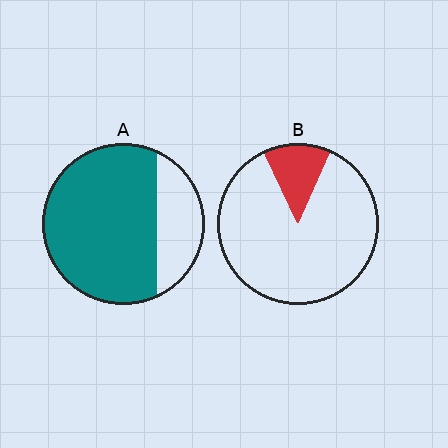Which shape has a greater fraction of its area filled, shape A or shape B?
Shape A.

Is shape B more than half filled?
No.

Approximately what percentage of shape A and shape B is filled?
A is approximately 75% and B is approximately 15%.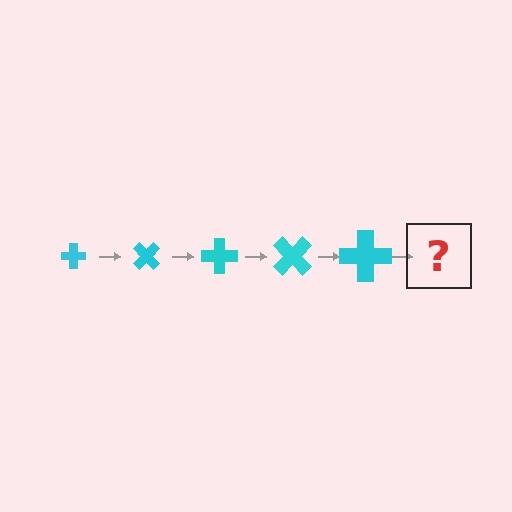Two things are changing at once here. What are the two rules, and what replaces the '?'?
The two rules are that the cross grows larger each step and it rotates 45 degrees each step. The '?' should be a cross, larger than the previous one and rotated 225 degrees from the start.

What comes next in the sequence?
The next element should be a cross, larger than the previous one and rotated 225 degrees from the start.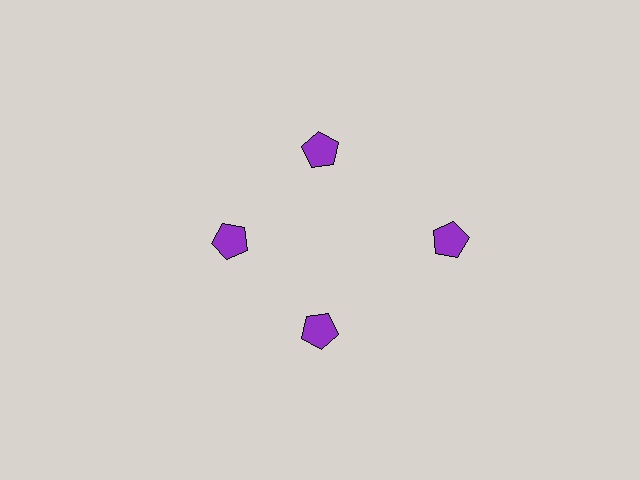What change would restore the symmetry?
The symmetry would be restored by moving it inward, back onto the ring so that all 4 pentagons sit at equal angles and equal distance from the center.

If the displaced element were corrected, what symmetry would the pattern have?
It would have 4-fold rotational symmetry — the pattern would map onto itself every 90 degrees.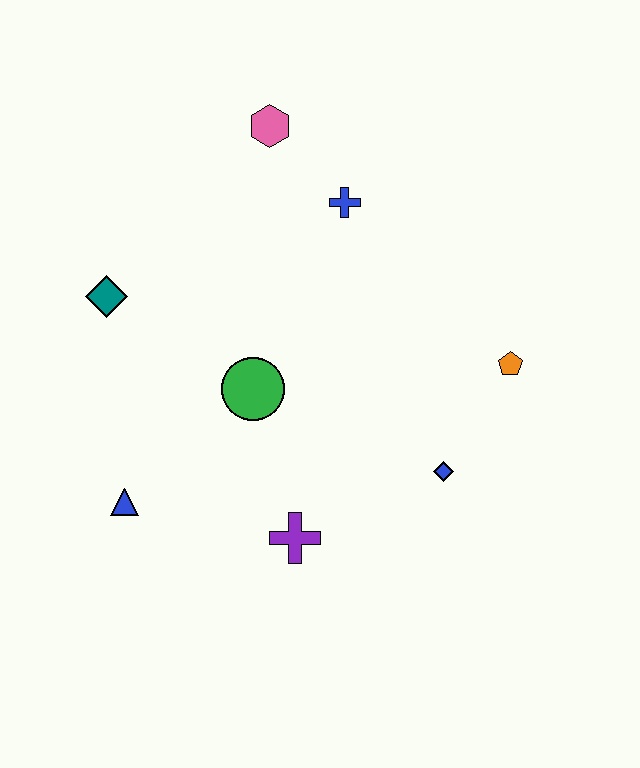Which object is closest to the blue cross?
The pink hexagon is closest to the blue cross.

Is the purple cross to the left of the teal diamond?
No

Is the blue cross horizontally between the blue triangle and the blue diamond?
Yes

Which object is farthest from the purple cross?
The pink hexagon is farthest from the purple cross.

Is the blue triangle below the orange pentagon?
Yes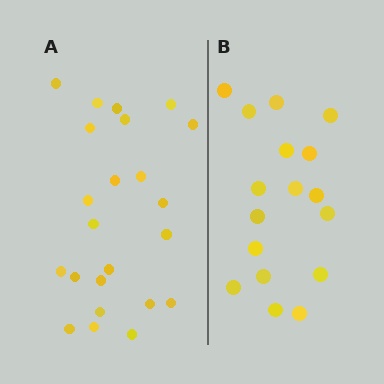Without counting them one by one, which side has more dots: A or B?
Region A (the left region) has more dots.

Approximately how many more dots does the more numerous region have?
Region A has about 6 more dots than region B.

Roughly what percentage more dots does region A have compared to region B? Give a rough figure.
About 35% more.